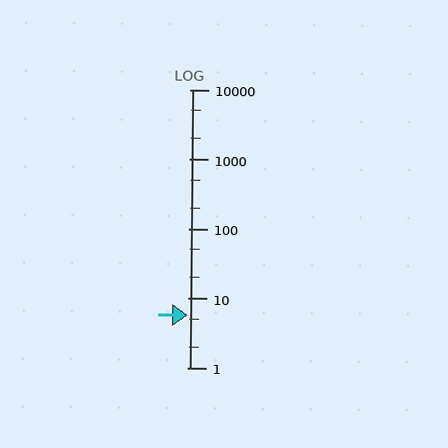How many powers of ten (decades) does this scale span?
The scale spans 4 decades, from 1 to 10000.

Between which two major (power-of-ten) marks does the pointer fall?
The pointer is between 1 and 10.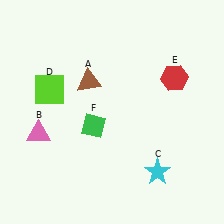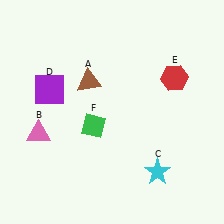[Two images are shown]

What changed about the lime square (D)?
In Image 1, D is lime. In Image 2, it changed to purple.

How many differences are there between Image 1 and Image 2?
There is 1 difference between the two images.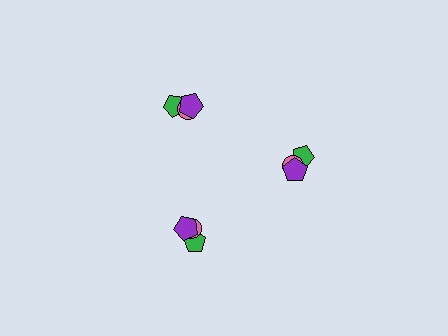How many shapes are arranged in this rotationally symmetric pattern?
There are 9 shapes, arranged in 3 groups of 3.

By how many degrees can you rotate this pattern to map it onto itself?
The pattern maps onto itself every 120 degrees of rotation.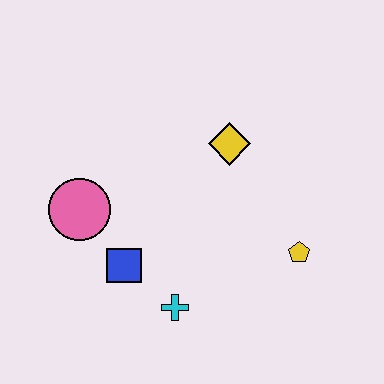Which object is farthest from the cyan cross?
The yellow diamond is farthest from the cyan cross.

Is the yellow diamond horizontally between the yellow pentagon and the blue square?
Yes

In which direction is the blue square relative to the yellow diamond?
The blue square is below the yellow diamond.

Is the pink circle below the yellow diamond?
Yes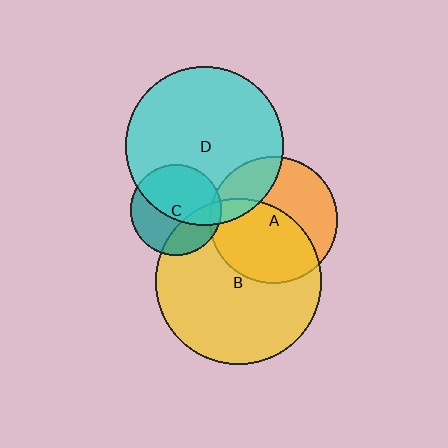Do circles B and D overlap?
Yes.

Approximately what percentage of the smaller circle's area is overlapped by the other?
Approximately 5%.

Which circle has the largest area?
Circle B (yellow).